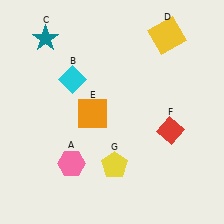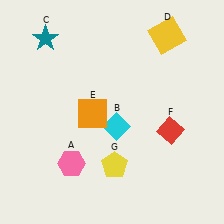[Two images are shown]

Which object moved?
The cyan diamond (B) moved down.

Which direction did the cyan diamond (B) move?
The cyan diamond (B) moved down.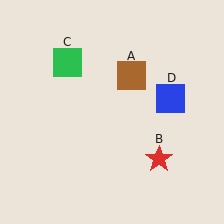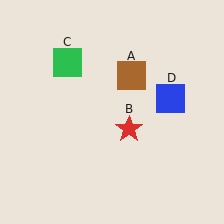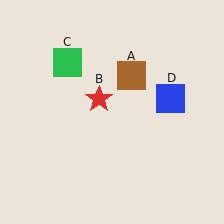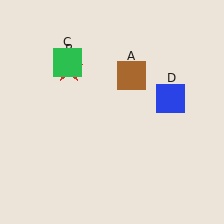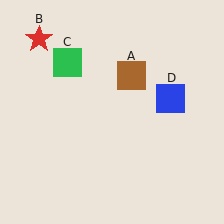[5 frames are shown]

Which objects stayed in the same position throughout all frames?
Brown square (object A) and green square (object C) and blue square (object D) remained stationary.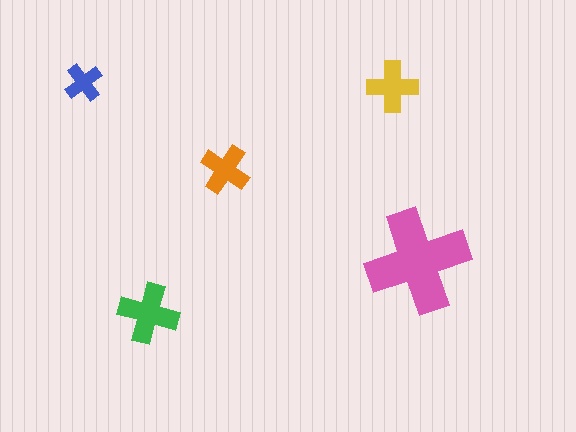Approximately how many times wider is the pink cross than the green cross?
About 1.5 times wider.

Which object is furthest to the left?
The blue cross is leftmost.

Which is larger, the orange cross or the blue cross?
The orange one.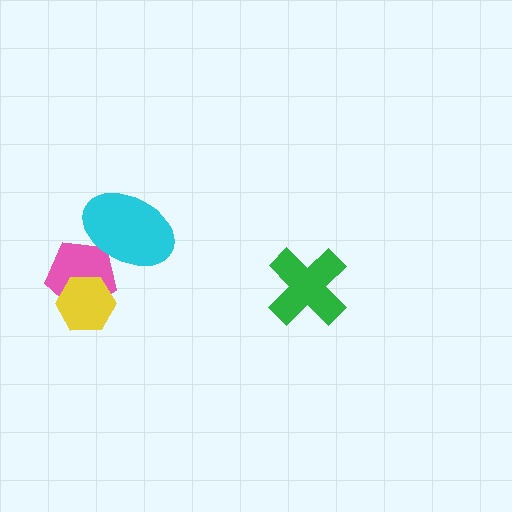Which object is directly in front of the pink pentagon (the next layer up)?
The yellow hexagon is directly in front of the pink pentagon.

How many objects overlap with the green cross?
0 objects overlap with the green cross.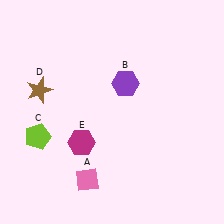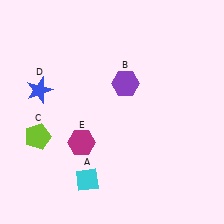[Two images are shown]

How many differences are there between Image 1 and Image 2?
There are 2 differences between the two images.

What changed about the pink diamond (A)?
In Image 1, A is pink. In Image 2, it changed to cyan.